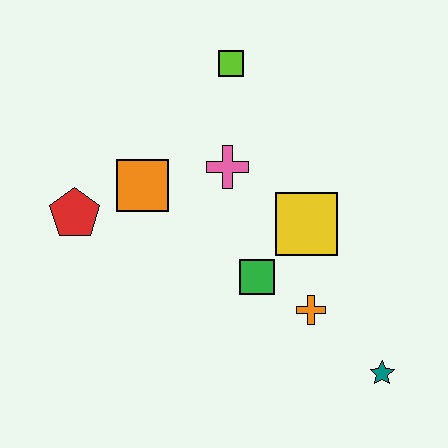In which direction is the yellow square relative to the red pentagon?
The yellow square is to the right of the red pentagon.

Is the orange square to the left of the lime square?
Yes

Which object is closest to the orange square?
The red pentagon is closest to the orange square.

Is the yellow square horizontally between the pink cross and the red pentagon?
No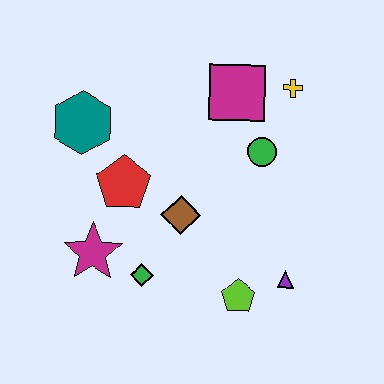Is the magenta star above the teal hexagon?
No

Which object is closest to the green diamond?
The magenta star is closest to the green diamond.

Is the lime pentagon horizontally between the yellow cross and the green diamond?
Yes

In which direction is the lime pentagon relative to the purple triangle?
The lime pentagon is to the left of the purple triangle.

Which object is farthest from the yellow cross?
The magenta star is farthest from the yellow cross.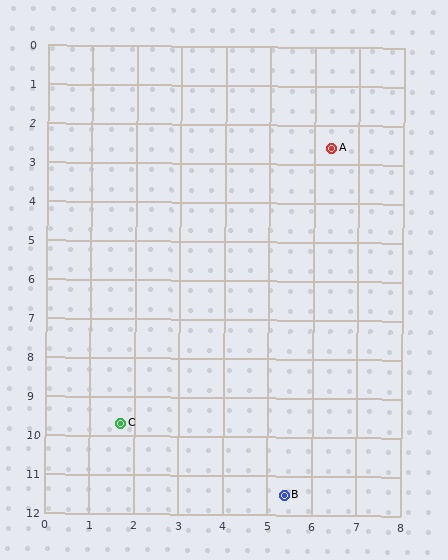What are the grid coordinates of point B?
Point B is at approximately (5.4, 11.5).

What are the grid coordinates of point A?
Point A is at approximately (6.4, 2.6).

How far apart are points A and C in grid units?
Points A and C are about 8.5 grid units apart.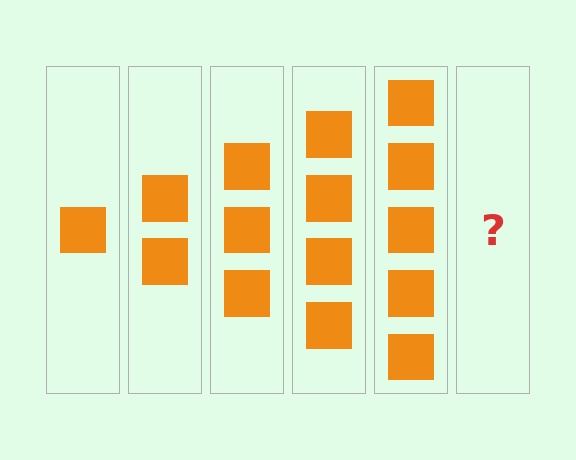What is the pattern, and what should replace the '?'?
The pattern is that each step adds one more square. The '?' should be 6 squares.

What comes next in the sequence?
The next element should be 6 squares.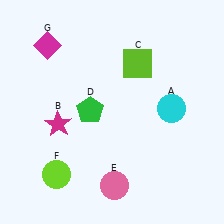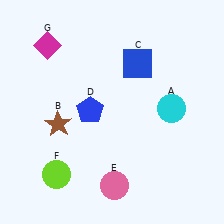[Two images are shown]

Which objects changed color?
B changed from magenta to brown. C changed from lime to blue. D changed from green to blue.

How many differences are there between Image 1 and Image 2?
There are 3 differences between the two images.